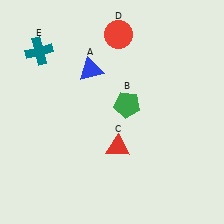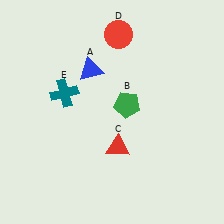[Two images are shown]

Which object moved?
The teal cross (E) moved down.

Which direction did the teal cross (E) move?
The teal cross (E) moved down.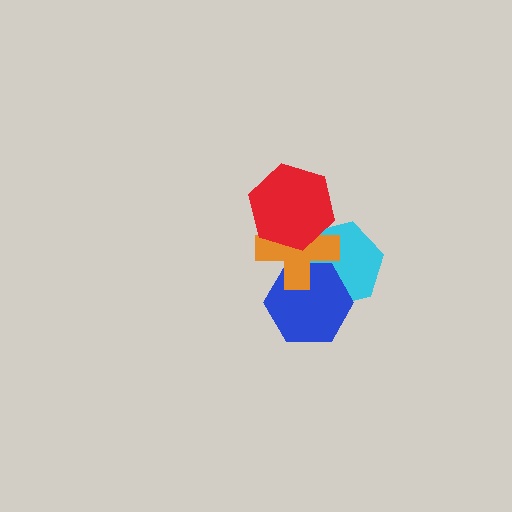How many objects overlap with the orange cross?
3 objects overlap with the orange cross.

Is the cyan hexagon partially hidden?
Yes, it is partially covered by another shape.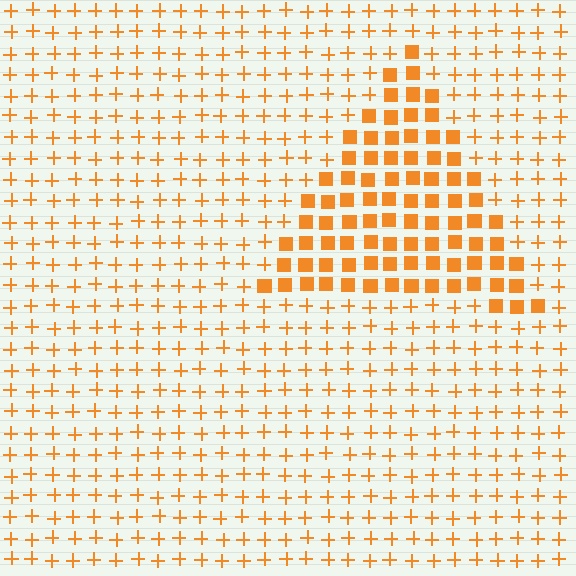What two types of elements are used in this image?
The image uses squares inside the triangle region and plus signs outside it.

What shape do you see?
I see a triangle.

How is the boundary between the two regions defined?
The boundary is defined by a change in element shape: squares inside vs. plus signs outside. All elements share the same color and spacing.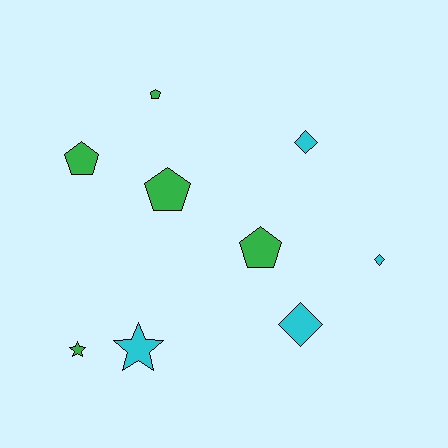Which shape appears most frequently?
Pentagon, with 4 objects.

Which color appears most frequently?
Green, with 5 objects.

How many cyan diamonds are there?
There are 3 cyan diamonds.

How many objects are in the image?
There are 9 objects.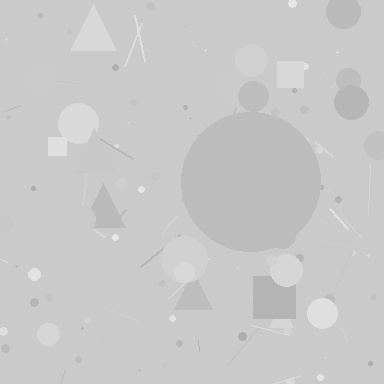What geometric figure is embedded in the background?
A circle is embedded in the background.